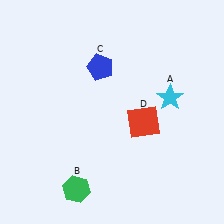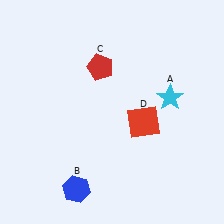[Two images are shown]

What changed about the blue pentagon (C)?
In Image 1, C is blue. In Image 2, it changed to red.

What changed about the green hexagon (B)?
In Image 1, B is green. In Image 2, it changed to blue.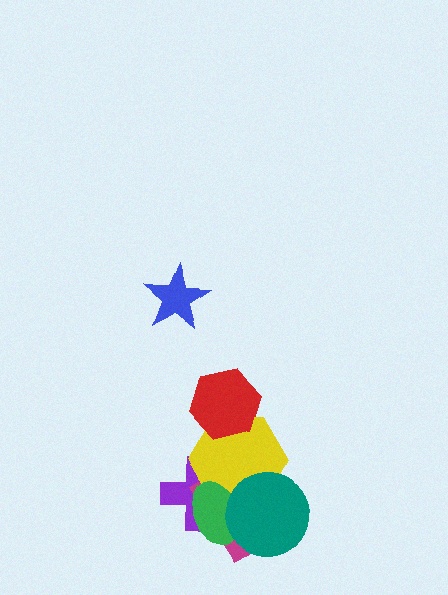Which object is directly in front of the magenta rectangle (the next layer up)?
The yellow hexagon is directly in front of the magenta rectangle.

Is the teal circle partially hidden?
No, no other shape covers it.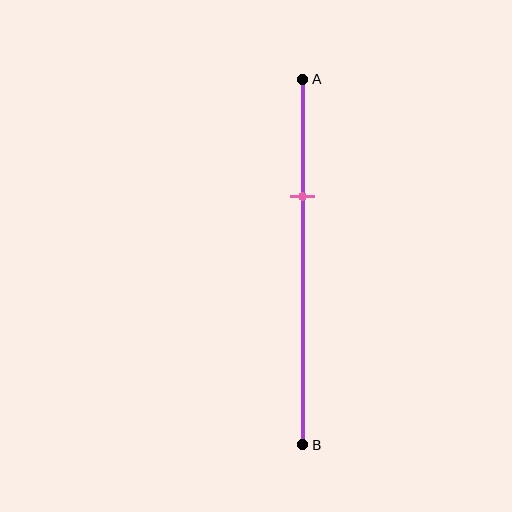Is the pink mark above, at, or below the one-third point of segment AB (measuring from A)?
The pink mark is approximately at the one-third point of segment AB.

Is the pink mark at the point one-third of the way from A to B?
Yes, the mark is approximately at the one-third point.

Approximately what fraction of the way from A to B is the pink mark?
The pink mark is approximately 30% of the way from A to B.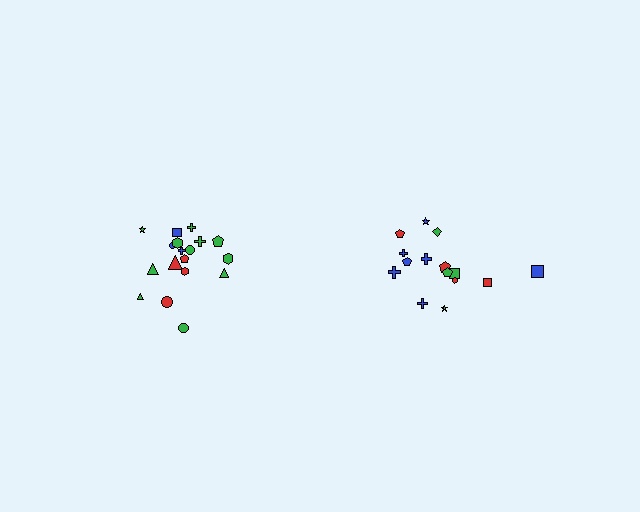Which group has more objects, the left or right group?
The left group.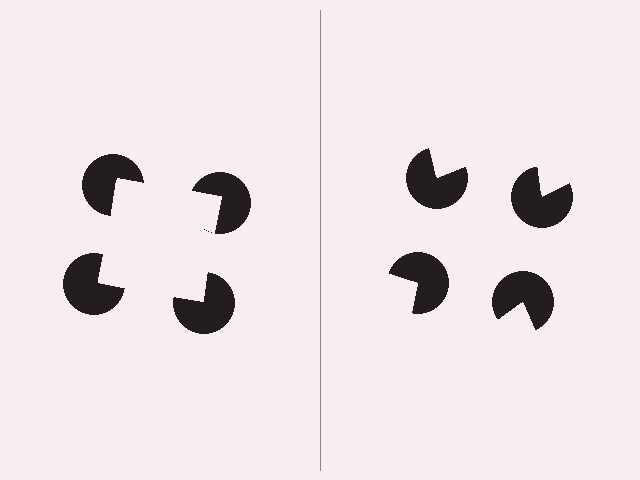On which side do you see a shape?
An illusory square appears on the left side. On the right side the wedge cuts are rotated, so no coherent shape forms.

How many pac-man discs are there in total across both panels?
8 — 4 on each side.